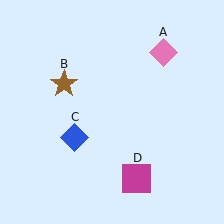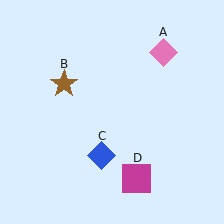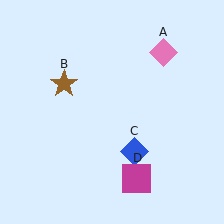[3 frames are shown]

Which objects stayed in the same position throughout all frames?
Pink diamond (object A) and brown star (object B) and magenta square (object D) remained stationary.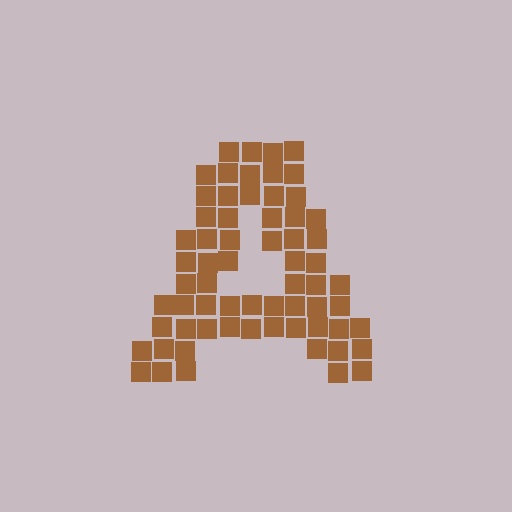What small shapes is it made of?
It is made of small squares.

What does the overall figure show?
The overall figure shows the letter A.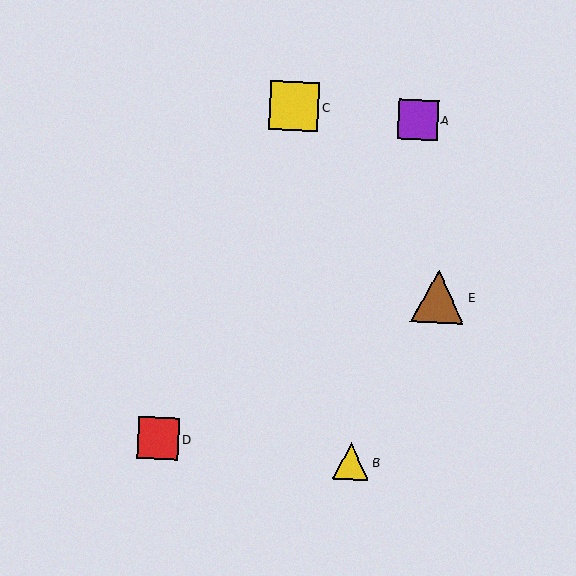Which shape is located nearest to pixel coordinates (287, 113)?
The yellow square (labeled C) at (294, 107) is nearest to that location.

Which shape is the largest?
The brown triangle (labeled E) is the largest.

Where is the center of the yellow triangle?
The center of the yellow triangle is at (351, 462).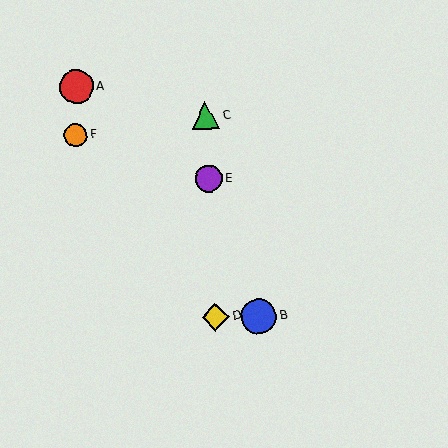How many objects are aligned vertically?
3 objects (C, D, E) are aligned vertically.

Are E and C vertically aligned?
Yes, both are at x≈209.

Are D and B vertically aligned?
No, D is at x≈215 and B is at x≈259.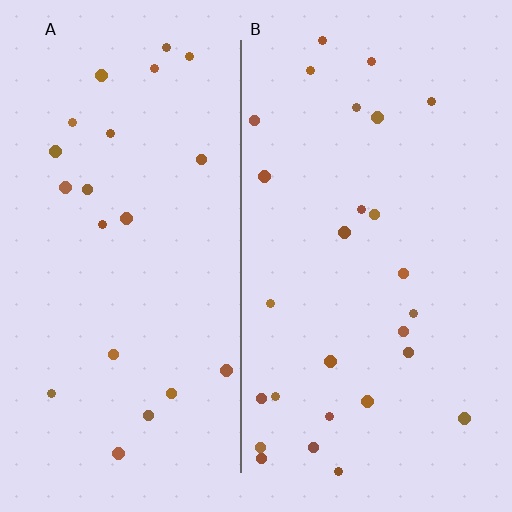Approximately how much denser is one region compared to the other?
Approximately 1.3× — region B over region A.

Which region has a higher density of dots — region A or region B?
B (the right).